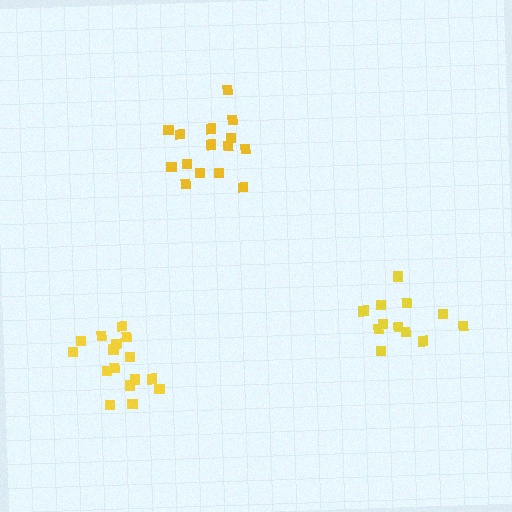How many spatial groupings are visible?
There are 3 spatial groupings.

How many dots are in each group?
Group 1: 15 dots, Group 2: 12 dots, Group 3: 16 dots (43 total).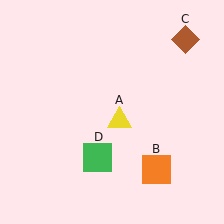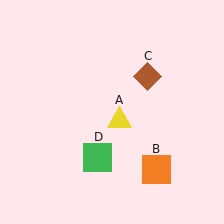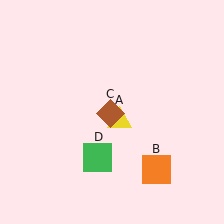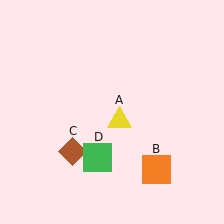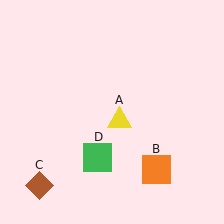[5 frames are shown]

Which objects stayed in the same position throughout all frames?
Yellow triangle (object A) and orange square (object B) and green square (object D) remained stationary.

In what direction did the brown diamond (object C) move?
The brown diamond (object C) moved down and to the left.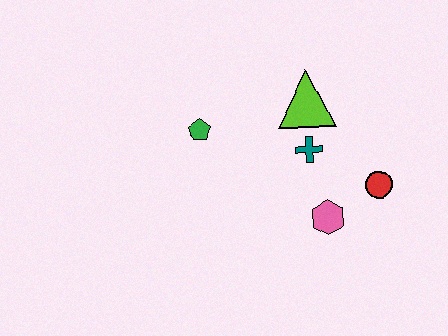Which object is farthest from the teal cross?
The green pentagon is farthest from the teal cross.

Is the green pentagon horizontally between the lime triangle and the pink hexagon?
No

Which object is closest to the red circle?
The pink hexagon is closest to the red circle.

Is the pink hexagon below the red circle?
Yes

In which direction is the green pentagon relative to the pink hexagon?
The green pentagon is to the left of the pink hexagon.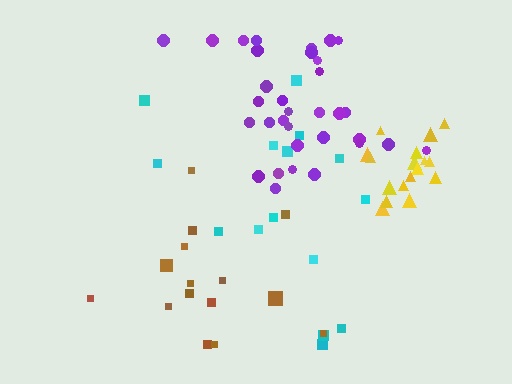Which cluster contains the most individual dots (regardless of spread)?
Purple (33).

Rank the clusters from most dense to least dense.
yellow, purple, brown, cyan.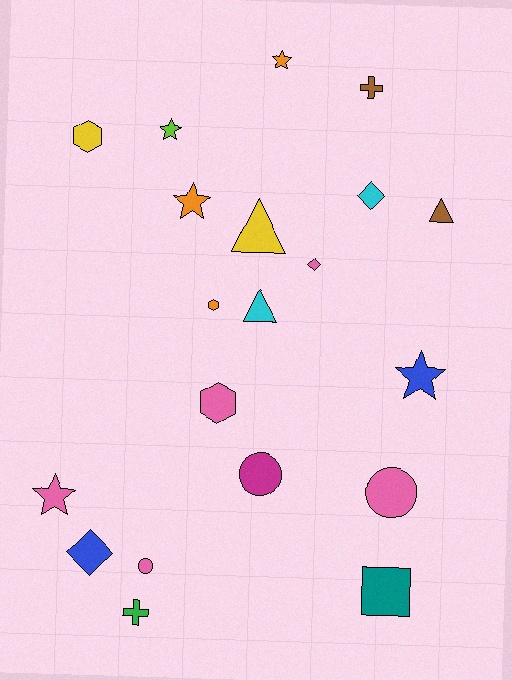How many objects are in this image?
There are 20 objects.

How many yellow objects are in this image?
There are 2 yellow objects.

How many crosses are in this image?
There are 2 crosses.